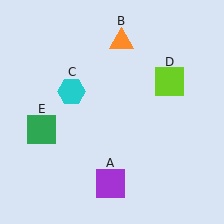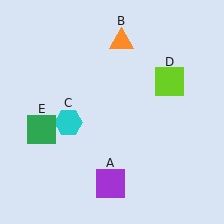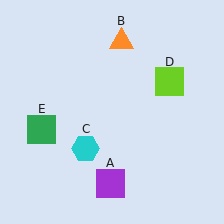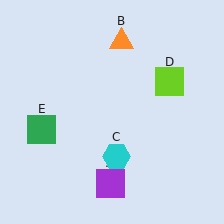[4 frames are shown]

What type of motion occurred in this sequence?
The cyan hexagon (object C) rotated counterclockwise around the center of the scene.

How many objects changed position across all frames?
1 object changed position: cyan hexagon (object C).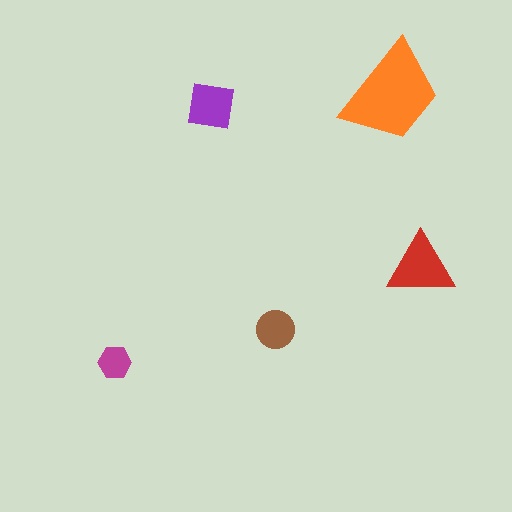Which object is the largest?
The orange trapezoid.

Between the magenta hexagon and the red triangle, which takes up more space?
The red triangle.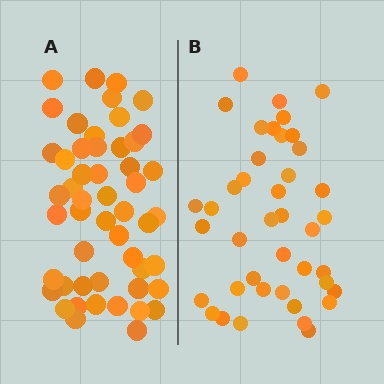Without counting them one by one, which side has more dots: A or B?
Region A (the left region) has more dots.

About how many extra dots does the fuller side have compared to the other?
Region A has roughly 10 or so more dots than region B.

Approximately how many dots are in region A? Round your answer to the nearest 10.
About 50 dots. (The exact count is 51, which rounds to 50.)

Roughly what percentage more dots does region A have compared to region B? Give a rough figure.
About 25% more.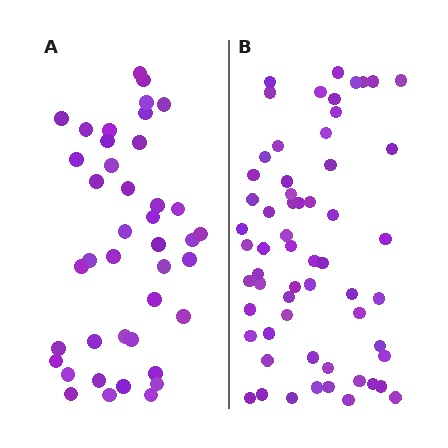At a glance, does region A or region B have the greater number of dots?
Region B (the right region) has more dots.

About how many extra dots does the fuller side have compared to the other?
Region B has approximately 20 more dots than region A.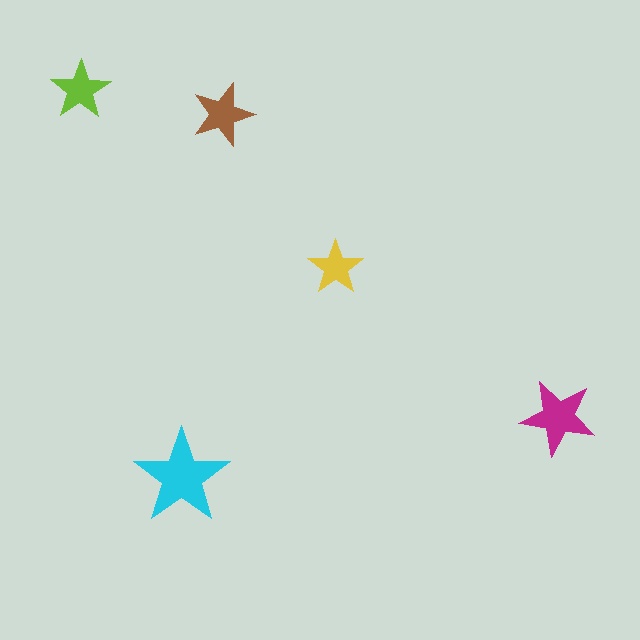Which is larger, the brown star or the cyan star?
The cyan one.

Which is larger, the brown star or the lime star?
The brown one.